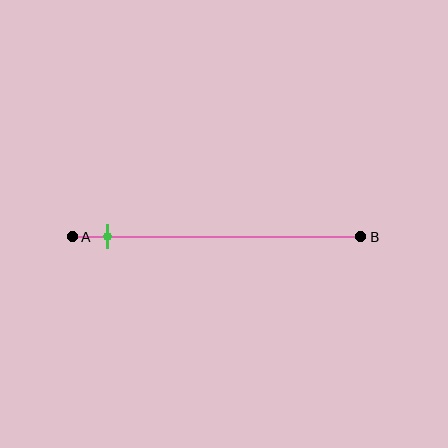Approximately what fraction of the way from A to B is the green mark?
The green mark is approximately 10% of the way from A to B.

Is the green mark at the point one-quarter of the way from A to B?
No, the mark is at about 10% from A, not at the 25% one-quarter point.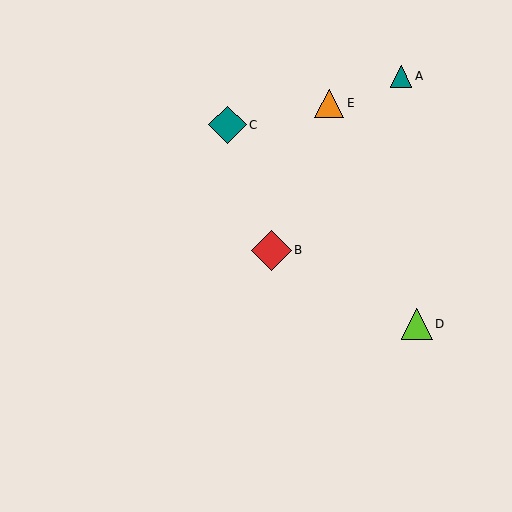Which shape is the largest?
The red diamond (labeled B) is the largest.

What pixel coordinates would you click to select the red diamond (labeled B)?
Click at (271, 250) to select the red diamond B.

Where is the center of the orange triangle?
The center of the orange triangle is at (329, 103).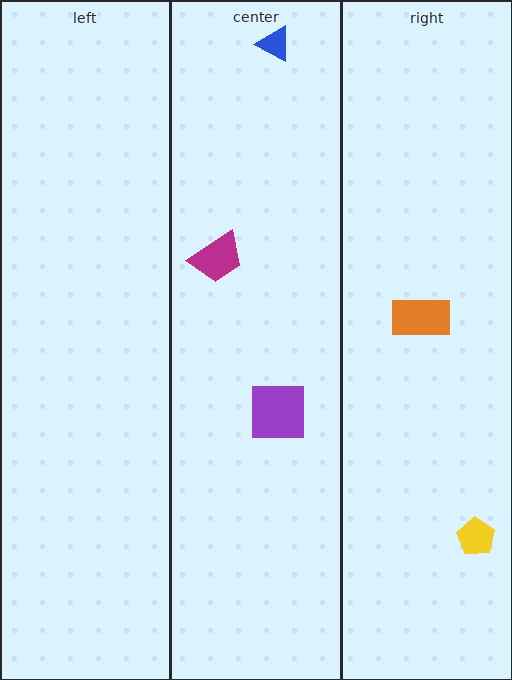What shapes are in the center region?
The purple square, the magenta trapezoid, the blue triangle.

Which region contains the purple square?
The center region.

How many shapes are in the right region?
2.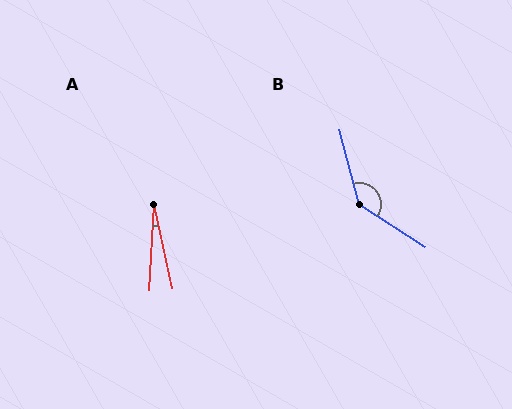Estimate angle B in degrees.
Approximately 137 degrees.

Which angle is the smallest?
A, at approximately 16 degrees.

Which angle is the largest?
B, at approximately 137 degrees.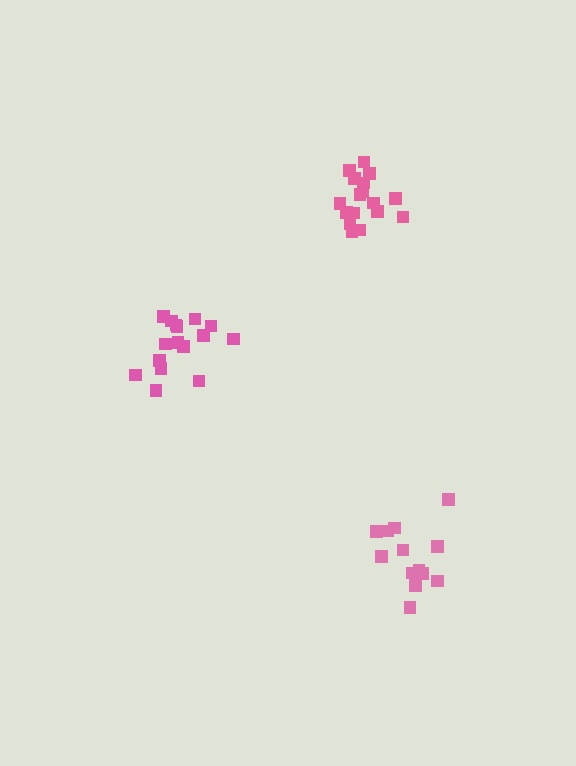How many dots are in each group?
Group 1: 16 dots, Group 2: 13 dots, Group 3: 17 dots (46 total).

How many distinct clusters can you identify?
There are 3 distinct clusters.